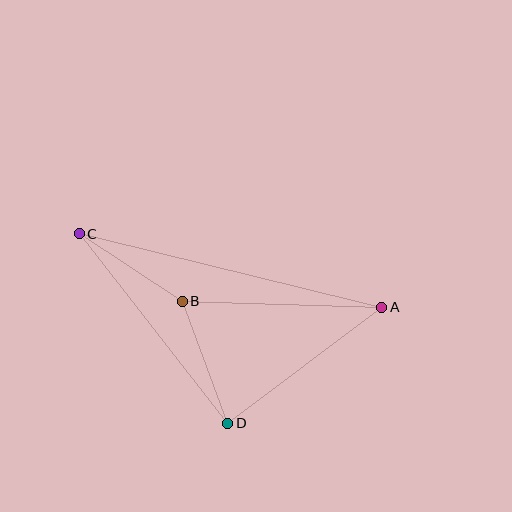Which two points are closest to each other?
Points B and C are closest to each other.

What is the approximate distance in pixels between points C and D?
The distance between C and D is approximately 241 pixels.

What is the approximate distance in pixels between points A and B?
The distance between A and B is approximately 199 pixels.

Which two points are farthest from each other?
Points A and C are farthest from each other.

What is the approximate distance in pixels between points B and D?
The distance between B and D is approximately 130 pixels.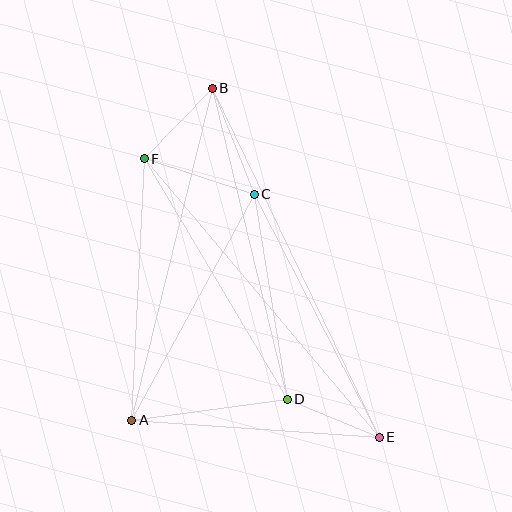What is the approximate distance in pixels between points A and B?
The distance between A and B is approximately 342 pixels.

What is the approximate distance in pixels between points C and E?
The distance between C and E is approximately 274 pixels.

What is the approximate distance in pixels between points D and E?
The distance between D and E is approximately 100 pixels.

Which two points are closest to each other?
Points B and F are closest to each other.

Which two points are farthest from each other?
Points B and E are farthest from each other.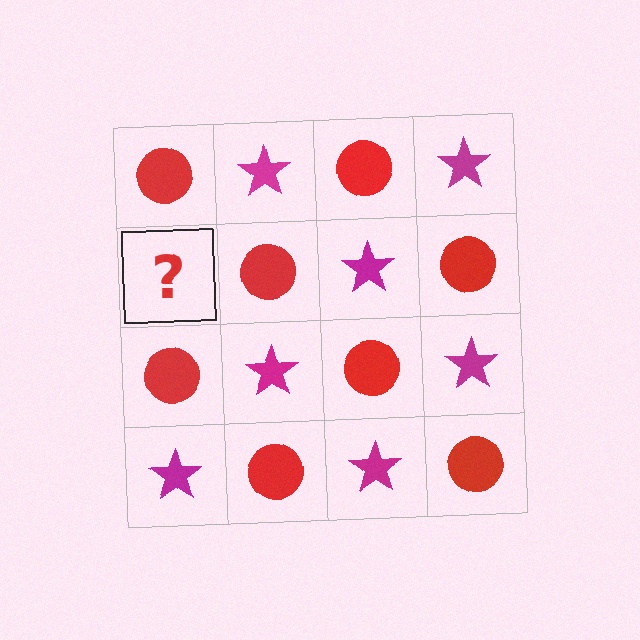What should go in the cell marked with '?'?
The missing cell should contain a magenta star.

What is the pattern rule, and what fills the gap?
The rule is that it alternates red circle and magenta star in a checkerboard pattern. The gap should be filled with a magenta star.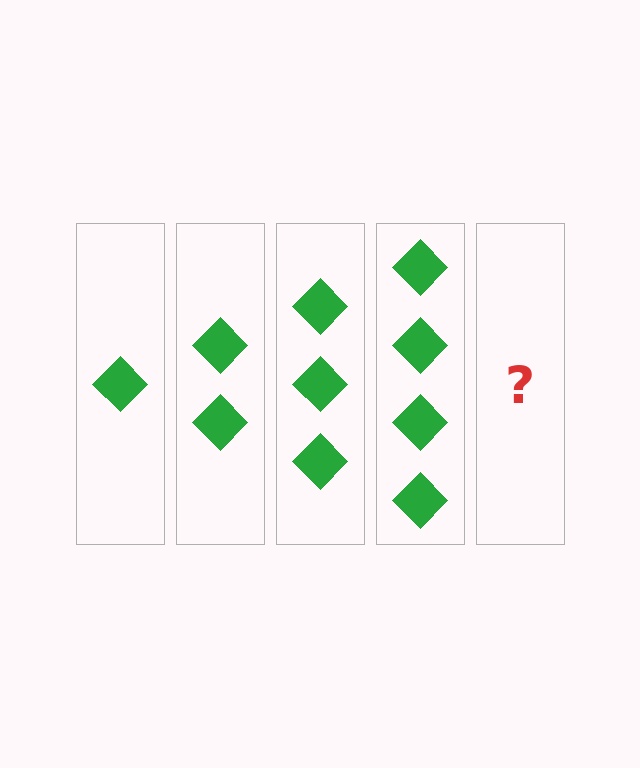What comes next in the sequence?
The next element should be 5 diamonds.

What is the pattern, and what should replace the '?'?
The pattern is that each step adds one more diamond. The '?' should be 5 diamonds.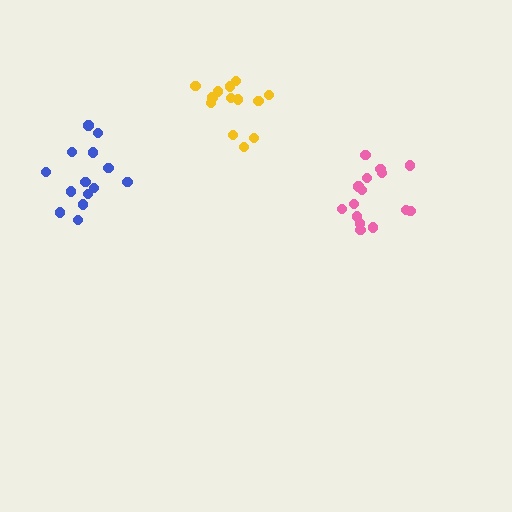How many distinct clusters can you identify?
There are 3 distinct clusters.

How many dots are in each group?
Group 1: 15 dots, Group 2: 14 dots, Group 3: 13 dots (42 total).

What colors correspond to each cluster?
The clusters are colored: pink, blue, yellow.